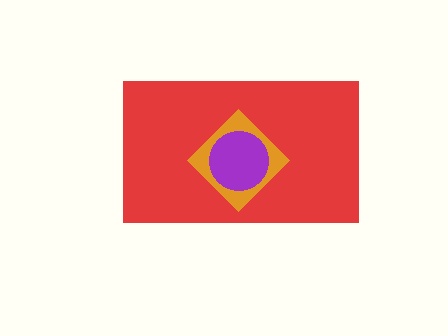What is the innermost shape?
The purple circle.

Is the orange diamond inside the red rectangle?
Yes.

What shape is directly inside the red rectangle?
The orange diamond.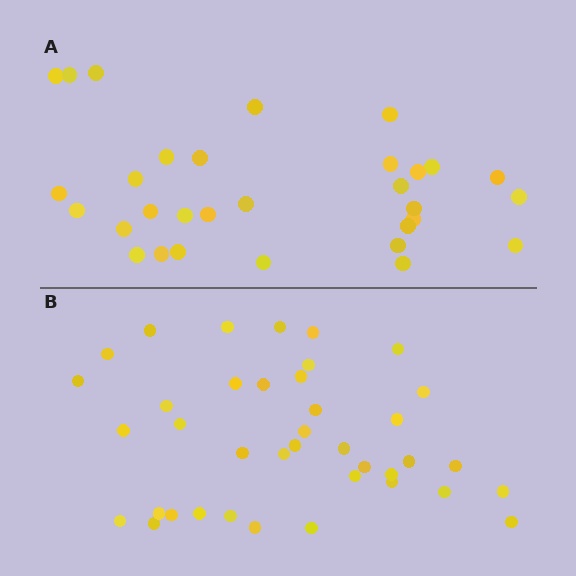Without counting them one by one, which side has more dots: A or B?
Region B (the bottom region) has more dots.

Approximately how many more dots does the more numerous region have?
Region B has roughly 8 or so more dots than region A.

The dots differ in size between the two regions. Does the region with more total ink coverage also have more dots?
No. Region A has more total ink coverage because its dots are larger, but region B actually contains more individual dots. Total area can be misleading — the number of items is what matters here.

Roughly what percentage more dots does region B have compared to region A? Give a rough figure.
About 25% more.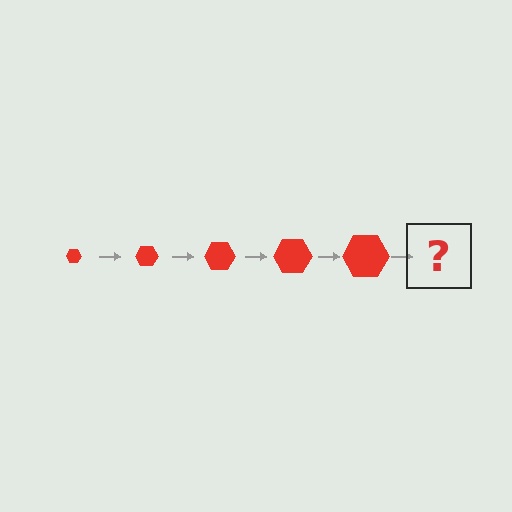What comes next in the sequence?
The next element should be a red hexagon, larger than the previous one.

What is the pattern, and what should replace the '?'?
The pattern is that the hexagon gets progressively larger each step. The '?' should be a red hexagon, larger than the previous one.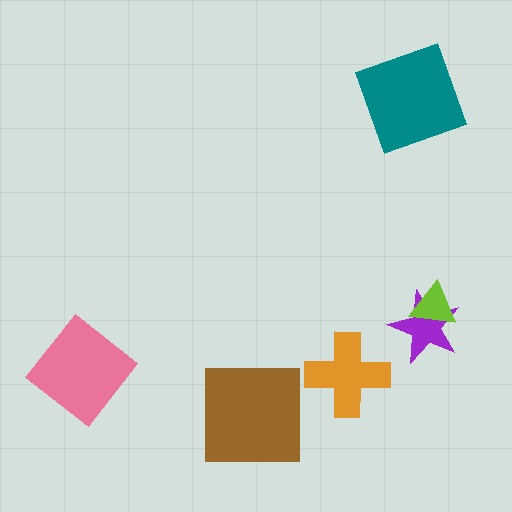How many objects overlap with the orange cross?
0 objects overlap with the orange cross.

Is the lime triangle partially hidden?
No, no other shape covers it.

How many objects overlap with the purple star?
1 object overlaps with the purple star.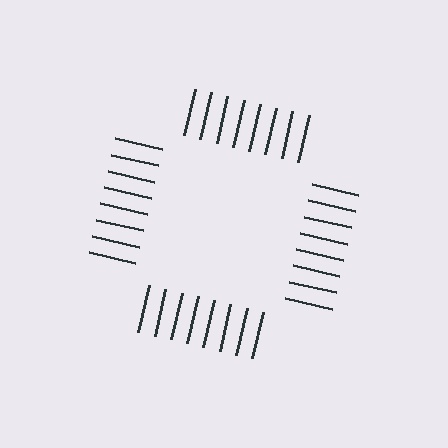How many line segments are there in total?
32 — 8 along each of the 4 edges.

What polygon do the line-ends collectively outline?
An illusory square — the line segments terminate on its edges but no continuous stroke is drawn.